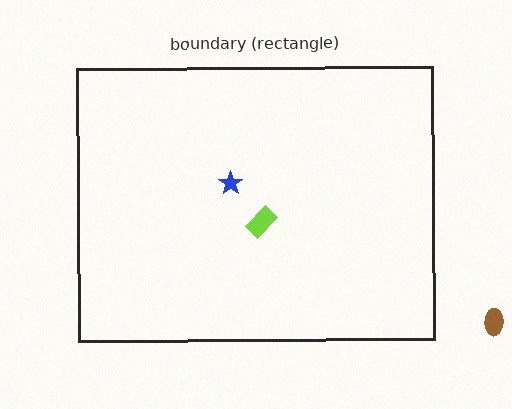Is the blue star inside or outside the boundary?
Inside.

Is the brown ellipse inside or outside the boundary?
Outside.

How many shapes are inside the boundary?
2 inside, 1 outside.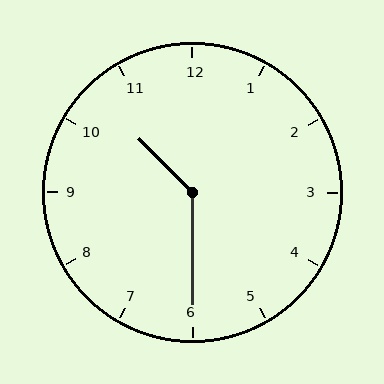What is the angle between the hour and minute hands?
Approximately 135 degrees.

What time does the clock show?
10:30.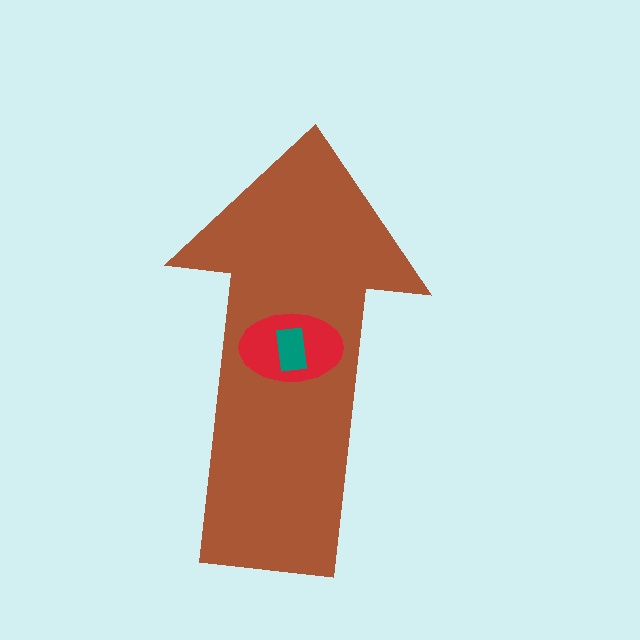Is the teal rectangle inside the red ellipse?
Yes.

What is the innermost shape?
The teal rectangle.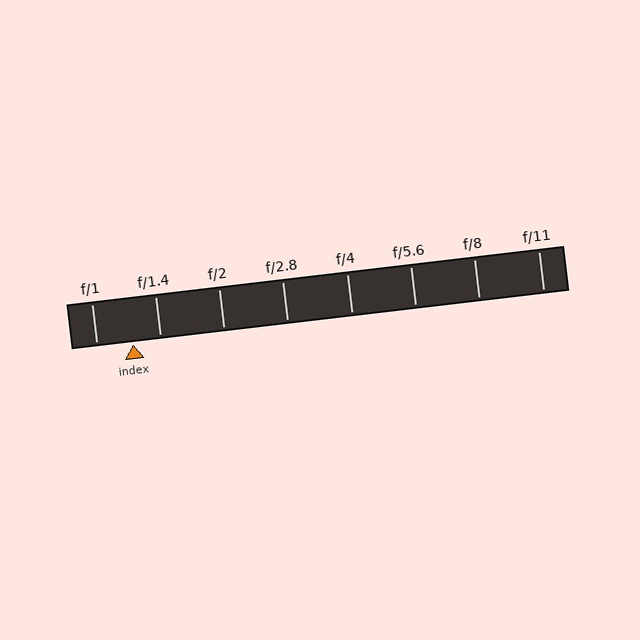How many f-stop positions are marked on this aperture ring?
There are 8 f-stop positions marked.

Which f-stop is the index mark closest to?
The index mark is closest to f/1.4.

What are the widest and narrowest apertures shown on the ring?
The widest aperture shown is f/1 and the narrowest is f/11.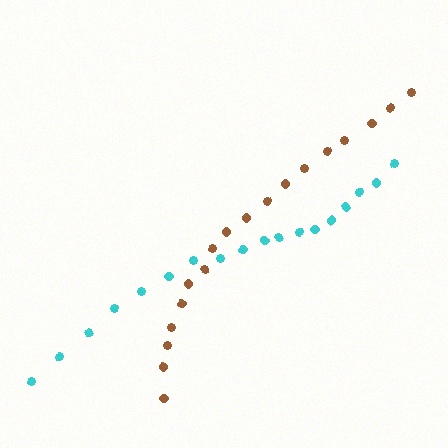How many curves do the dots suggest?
There are 2 distinct paths.